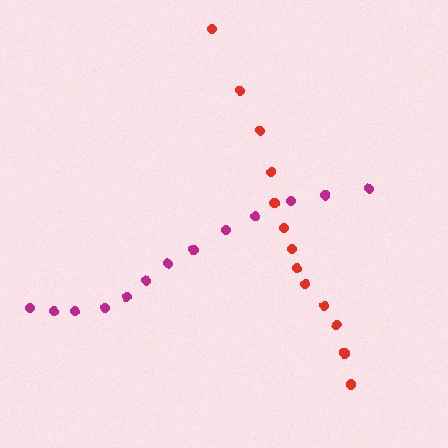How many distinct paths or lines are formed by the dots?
There are 2 distinct paths.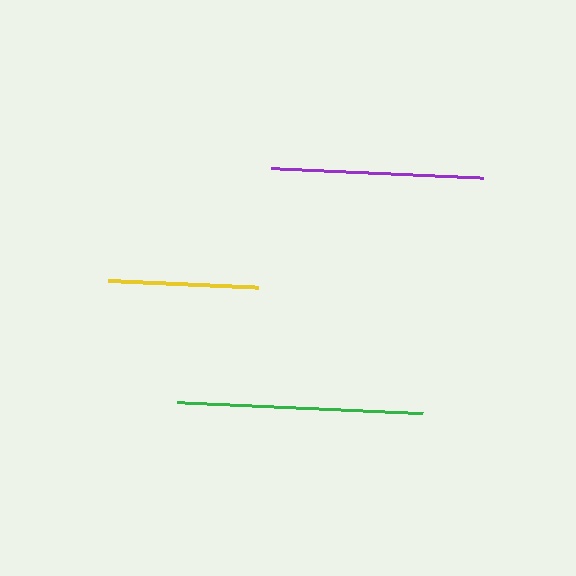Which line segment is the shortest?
The yellow line is the shortest at approximately 150 pixels.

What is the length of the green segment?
The green segment is approximately 246 pixels long.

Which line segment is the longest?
The green line is the longest at approximately 246 pixels.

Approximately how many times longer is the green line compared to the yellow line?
The green line is approximately 1.6 times the length of the yellow line.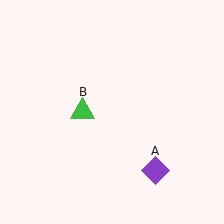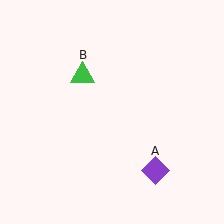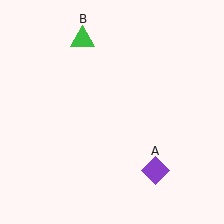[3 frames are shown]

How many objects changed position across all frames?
1 object changed position: green triangle (object B).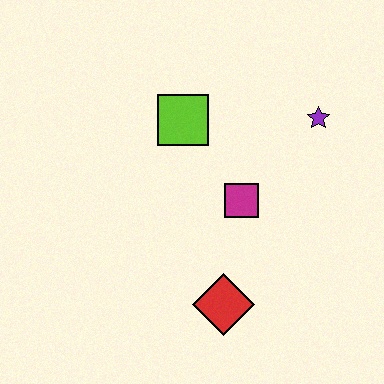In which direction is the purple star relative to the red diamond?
The purple star is above the red diamond.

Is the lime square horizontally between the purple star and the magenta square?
No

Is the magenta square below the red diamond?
No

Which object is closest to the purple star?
The magenta square is closest to the purple star.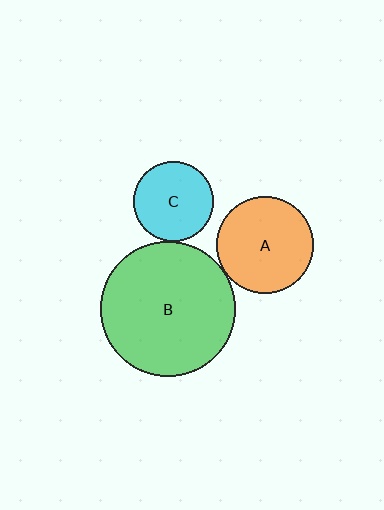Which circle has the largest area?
Circle B (green).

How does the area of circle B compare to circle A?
Approximately 1.9 times.